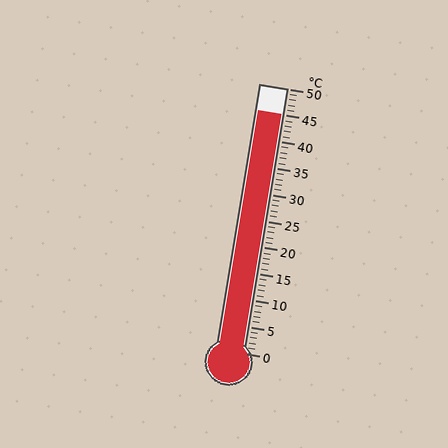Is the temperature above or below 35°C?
The temperature is above 35°C.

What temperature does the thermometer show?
The thermometer shows approximately 45°C.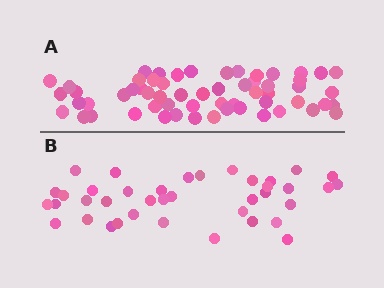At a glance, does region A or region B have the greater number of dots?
Region A (the top region) has more dots.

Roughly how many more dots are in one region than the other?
Region A has approximately 20 more dots than region B.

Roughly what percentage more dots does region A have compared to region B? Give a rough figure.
About 50% more.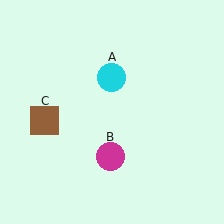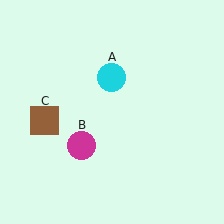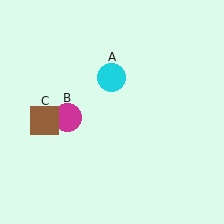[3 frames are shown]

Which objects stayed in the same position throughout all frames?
Cyan circle (object A) and brown square (object C) remained stationary.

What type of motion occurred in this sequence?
The magenta circle (object B) rotated clockwise around the center of the scene.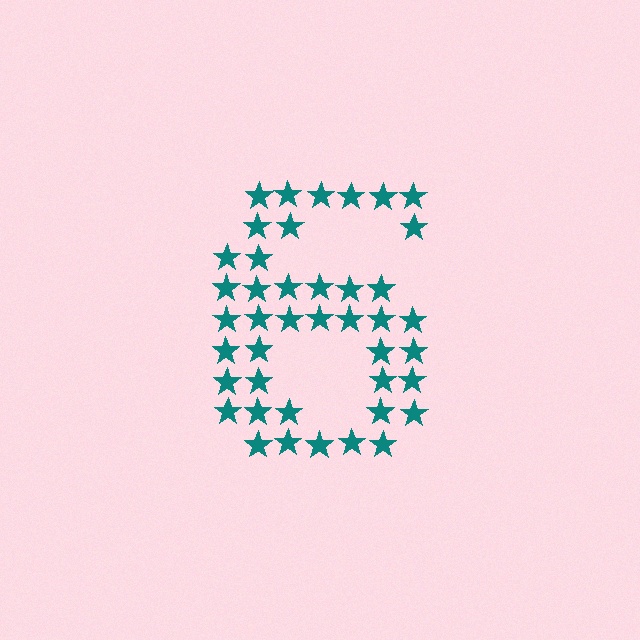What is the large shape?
The large shape is the digit 6.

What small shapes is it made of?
It is made of small stars.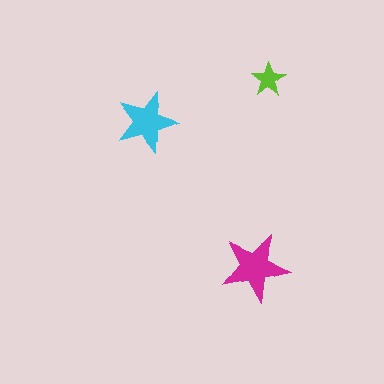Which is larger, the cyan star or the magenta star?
The magenta one.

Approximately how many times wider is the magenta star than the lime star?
About 2 times wider.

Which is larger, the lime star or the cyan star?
The cyan one.